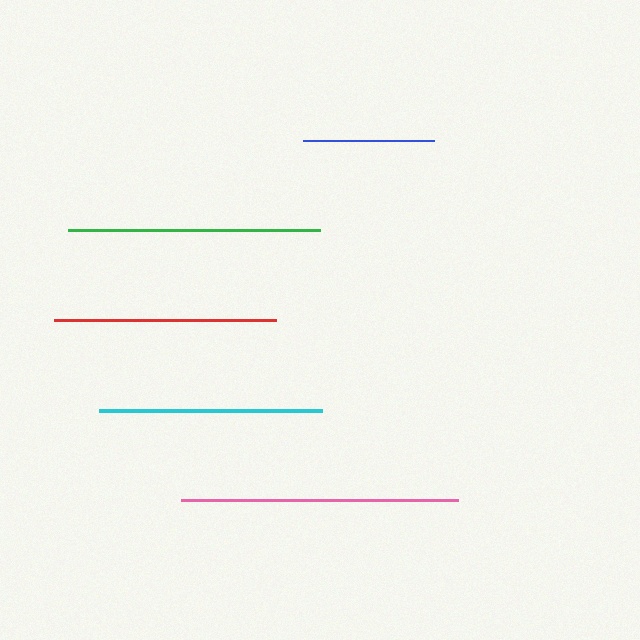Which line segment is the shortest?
The blue line is the shortest at approximately 131 pixels.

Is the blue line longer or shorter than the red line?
The red line is longer than the blue line.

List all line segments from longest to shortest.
From longest to shortest: pink, green, cyan, red, blue.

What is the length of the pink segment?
The pink segment is approximately 277 pixels long.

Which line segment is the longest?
The pink line is the longest at approximately 277 pixels.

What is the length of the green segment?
The green segment is approximately 251 pixels long.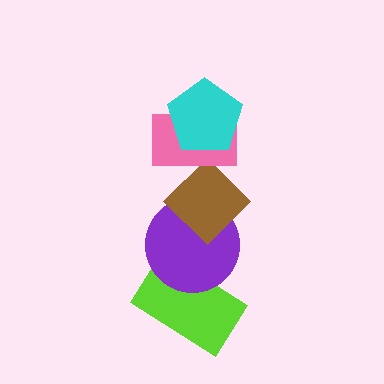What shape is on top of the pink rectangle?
The cyan pentagon is on top of the pink rectangle.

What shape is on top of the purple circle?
The brown diamond is on top of the purple circle.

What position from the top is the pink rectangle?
The pink rectangle is 2nd from the top.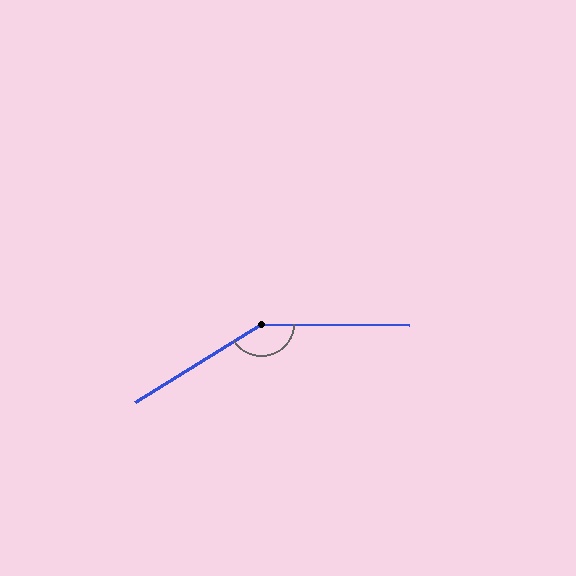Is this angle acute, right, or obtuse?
It is obtuse.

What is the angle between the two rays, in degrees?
Approximately 147 degrees.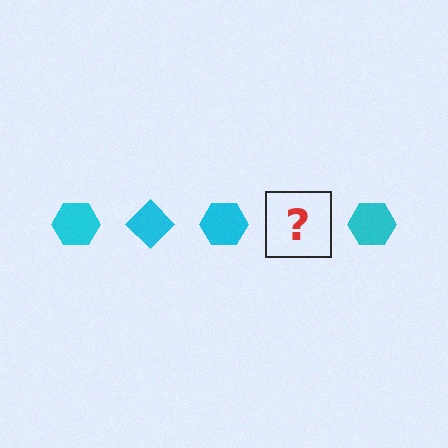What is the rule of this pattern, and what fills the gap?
The rule is that the pattern cycles through hexagon, diamond shapes in cyan. The gap should be filled with a cyan diamond.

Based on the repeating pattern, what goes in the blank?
The blank should be a cyan diamond.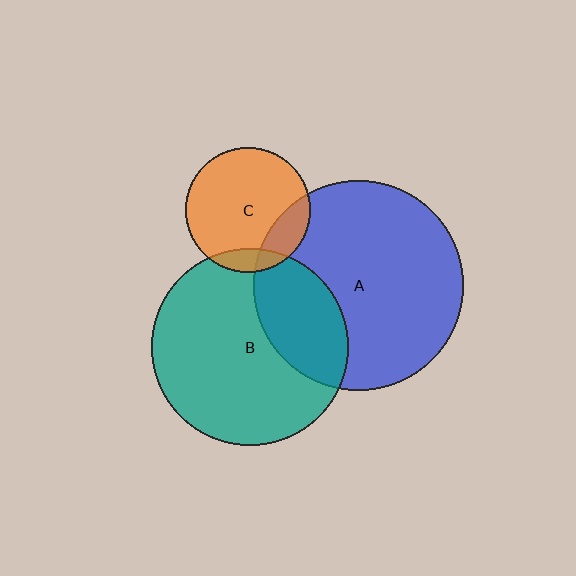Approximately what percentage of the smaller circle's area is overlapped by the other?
Approximately 30%.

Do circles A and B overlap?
Yes.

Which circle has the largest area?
Circle A (blue).